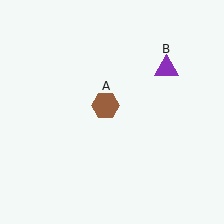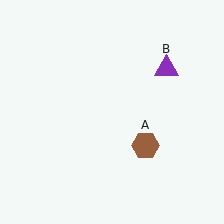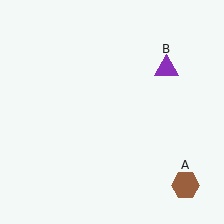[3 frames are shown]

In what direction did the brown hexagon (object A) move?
The brown hexagon (object A) moved down and to the right.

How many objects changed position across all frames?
1 object changed position: brown hexagon (object A).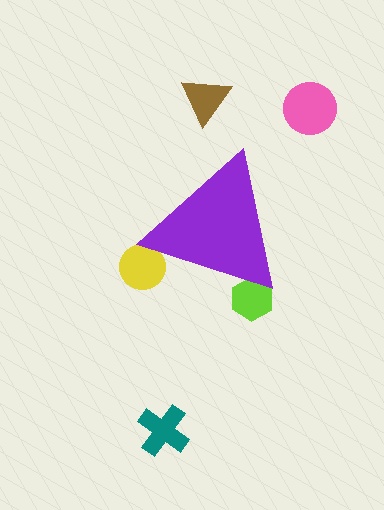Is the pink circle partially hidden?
No, the pink circle is fully visible.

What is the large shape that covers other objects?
A purple triangle.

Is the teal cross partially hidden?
No, the teal cross is fully visible.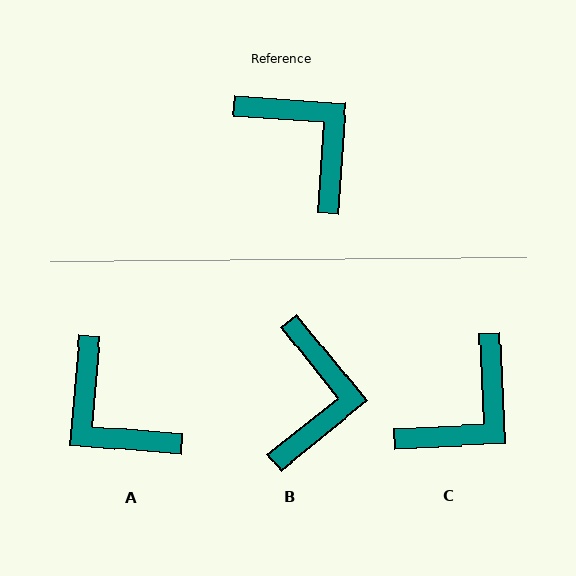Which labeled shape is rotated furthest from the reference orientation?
A, about 179 degrees away.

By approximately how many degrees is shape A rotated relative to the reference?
Approximately 179 degrees counter-clockwise.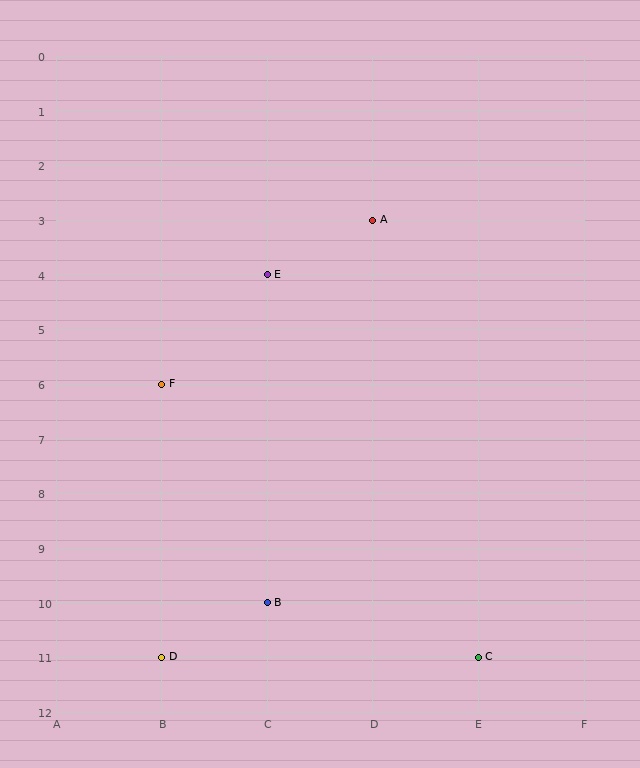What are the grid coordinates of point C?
Point C is at grid coordinates (E, 11).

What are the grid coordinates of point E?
Point E is at grid coordinates (C, 4).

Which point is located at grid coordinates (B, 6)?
Point F is at (B, 6).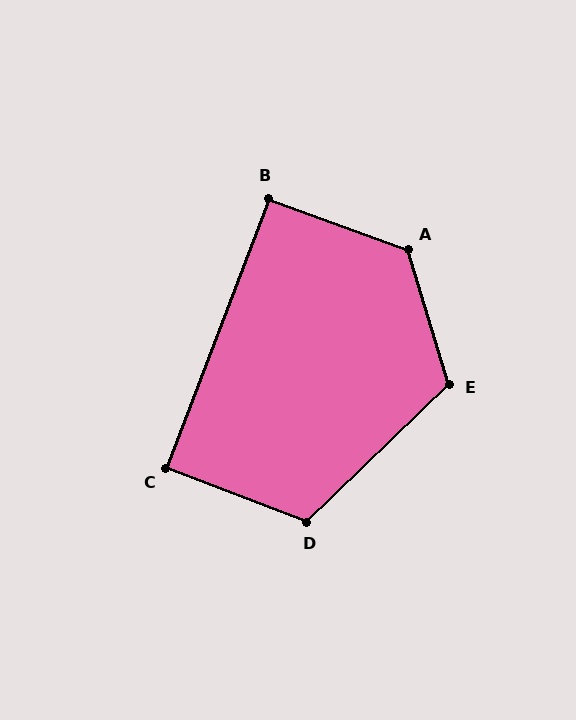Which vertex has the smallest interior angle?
C, at approximately 90 degrees.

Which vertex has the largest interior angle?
A, at approximately 127 degrees.